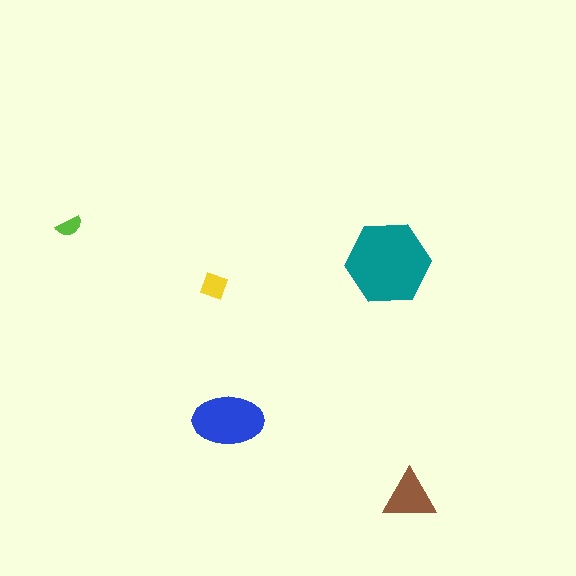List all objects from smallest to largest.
The lime semicircle, the yellow diamond, the brown triangle, the blue ellipse, the teal hexagon.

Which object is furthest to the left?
The lime semicircle is leftmost.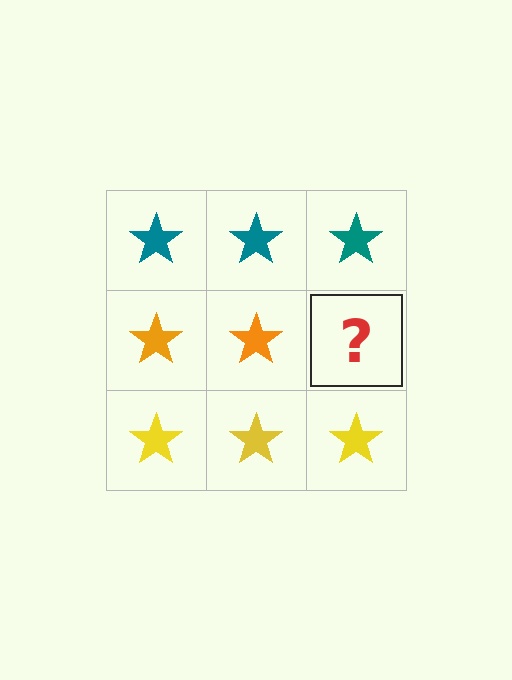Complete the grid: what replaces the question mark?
The question mark should be replaced with an orange star.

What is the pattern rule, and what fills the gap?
The rule is that each row has a consistent color. The gap should be filled with an orange star.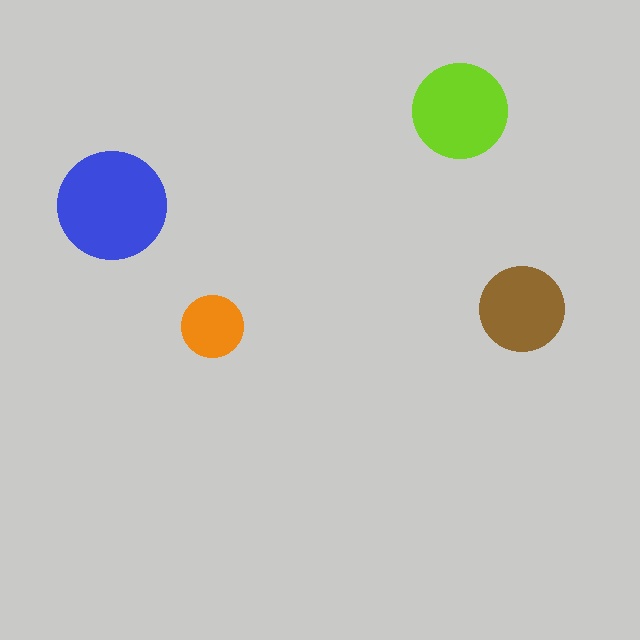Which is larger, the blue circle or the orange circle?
The blue one.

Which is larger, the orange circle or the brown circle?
The brown one.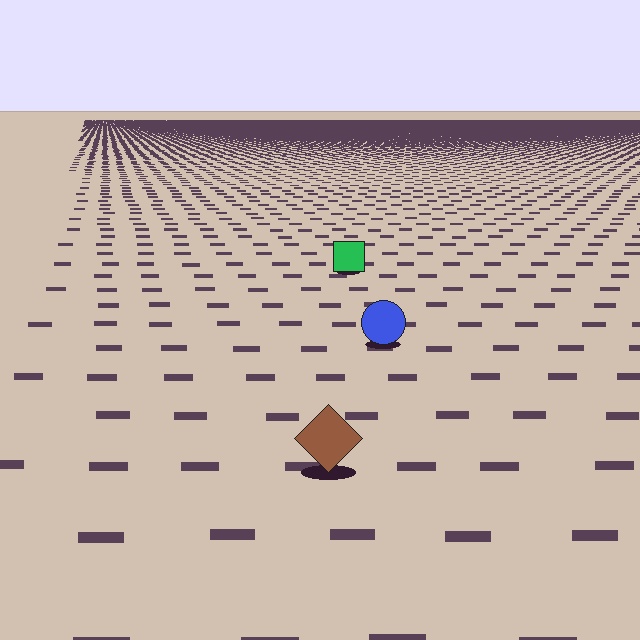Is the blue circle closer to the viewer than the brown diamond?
No. The brown diamond is closer — you can tell from the texture gradient: the ground texture is coarser near it.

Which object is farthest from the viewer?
The green square is farthest from the viewer. It appears smaller and the ground texture around it is denser.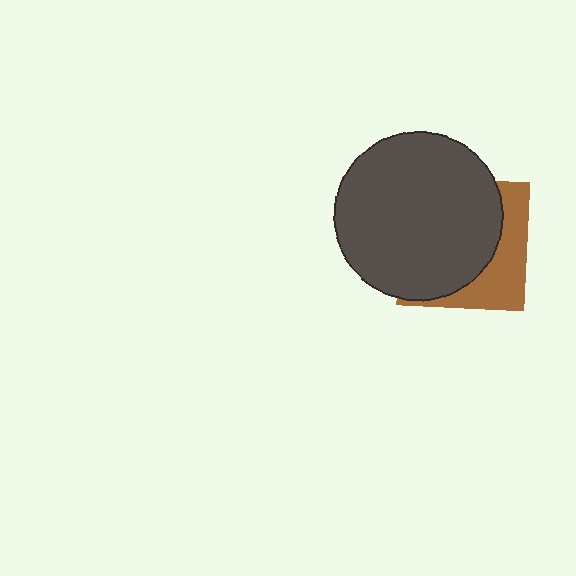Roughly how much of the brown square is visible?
A small part of it is visible (roughly 33%).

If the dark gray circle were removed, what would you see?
You would see the complete brown square.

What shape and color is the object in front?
The object in front is a dark gray circle.